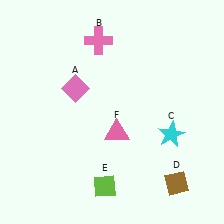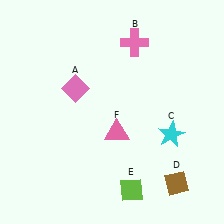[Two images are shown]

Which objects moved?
The objects that moved are: the pink cross (B), the lime diamond (E).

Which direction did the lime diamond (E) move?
The lime diamond (E) moved right.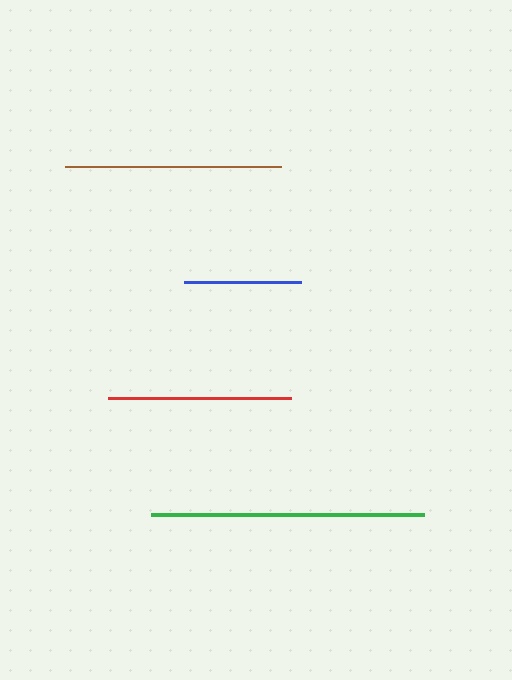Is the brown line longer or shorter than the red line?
The brown line is longer than the red line.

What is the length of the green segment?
The green segment is approximately 273 pixels long.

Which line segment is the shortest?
The blue line is the shortest at approximately 117 pixels.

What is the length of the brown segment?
The brown segment is approximately 216 pixels long.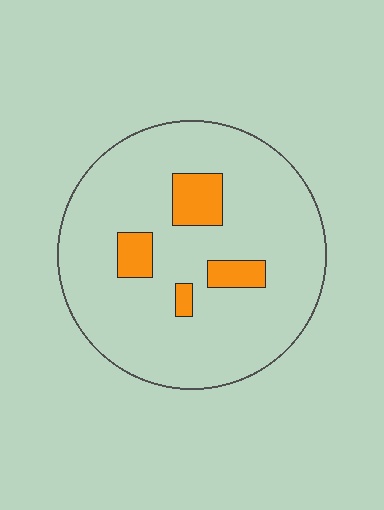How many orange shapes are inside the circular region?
4.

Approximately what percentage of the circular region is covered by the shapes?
Approximately 10%.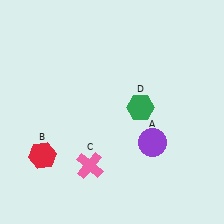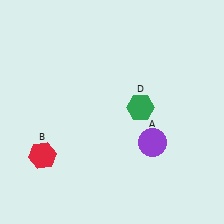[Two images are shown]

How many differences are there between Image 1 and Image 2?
There is 1 difference between the two images.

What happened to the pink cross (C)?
The pink cross (C) was removed in Image 2. It was in the bottom-left area of Image 1.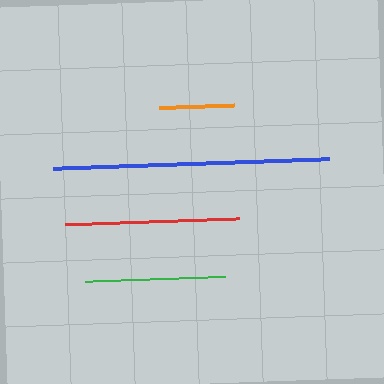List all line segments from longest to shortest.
From longest to shortest: blue, red, green, orange.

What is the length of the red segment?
The red segment is approximately 174 pixels long.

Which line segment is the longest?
The blue line is the longest at approximately 276 pixels.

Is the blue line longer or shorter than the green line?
The blue line is longer than the green line.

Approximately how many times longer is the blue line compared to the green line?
The blue line is approximately 2.0 times the length of the green line.